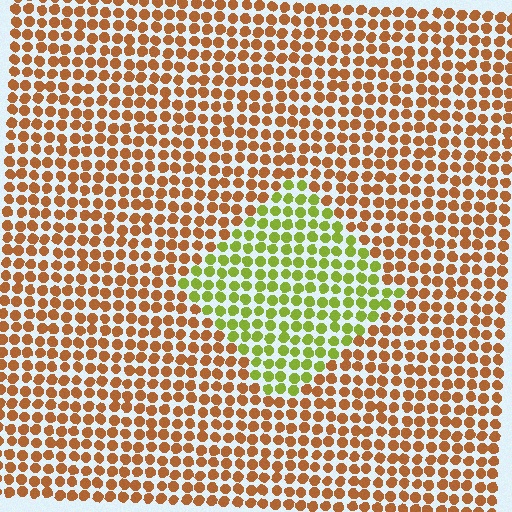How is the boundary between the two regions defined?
The boundary is defined purely by a slight shift in hue (about 57 degrees). Spacing, size, and orientation are identical on both sides.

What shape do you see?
I see a diamond.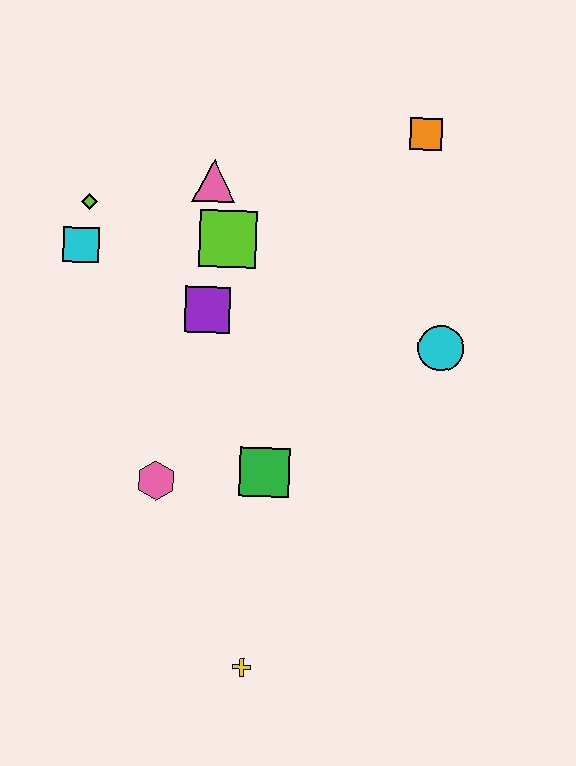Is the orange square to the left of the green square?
No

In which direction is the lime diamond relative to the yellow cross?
The lime diamond is above the yellow cross.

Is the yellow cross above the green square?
No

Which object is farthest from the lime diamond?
The yellow cross is farthest from the lime diamond.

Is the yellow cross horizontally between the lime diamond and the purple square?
No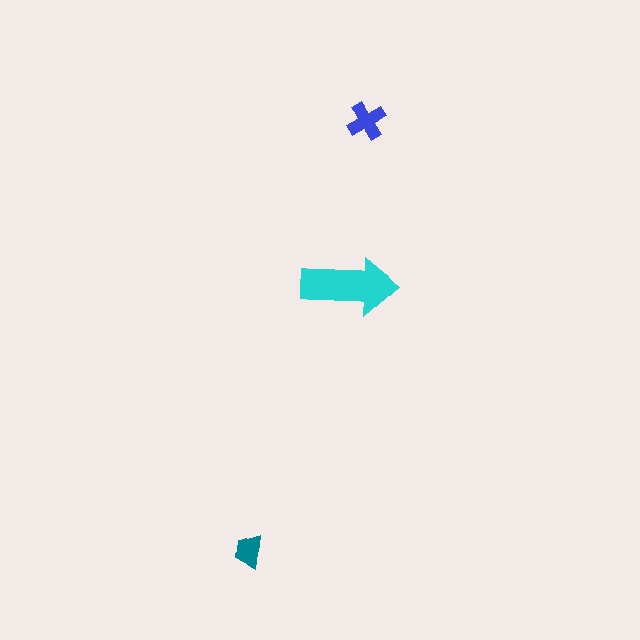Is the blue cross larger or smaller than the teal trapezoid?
Larger.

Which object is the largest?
The cyan arrow.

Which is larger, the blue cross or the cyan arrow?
The cyan arrow.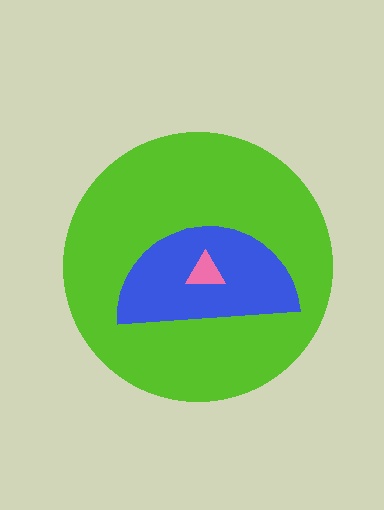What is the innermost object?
The pink triangle.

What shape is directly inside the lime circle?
The blue semicircle.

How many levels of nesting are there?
3.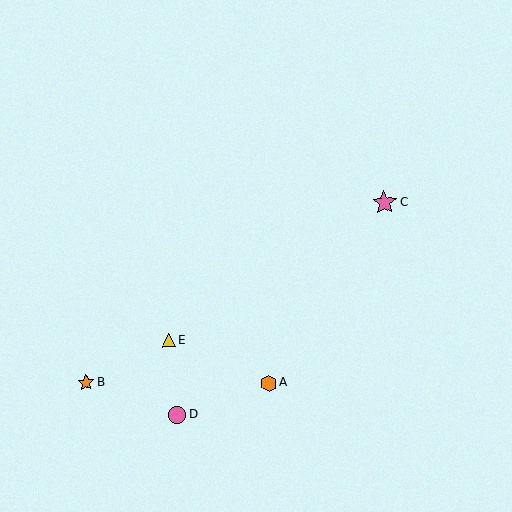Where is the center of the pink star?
The center of the pink star is at (384, 203).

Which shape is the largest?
The pink star (labeled C) is the largest.